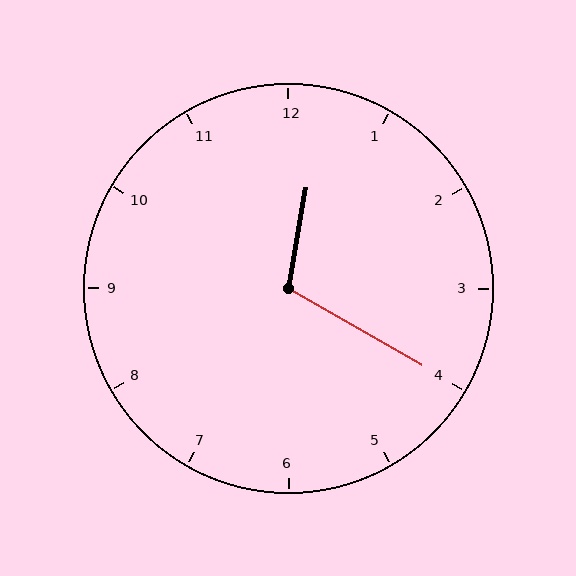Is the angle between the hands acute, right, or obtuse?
It is obtuse.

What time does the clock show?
12:20.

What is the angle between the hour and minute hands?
Approximately 110 degrees.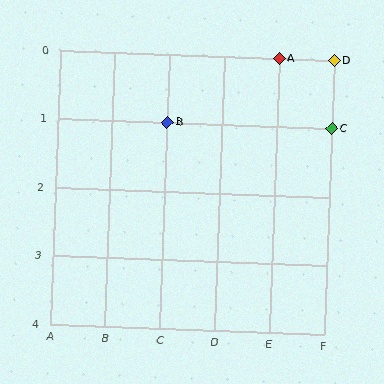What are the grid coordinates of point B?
Point B is at grid coordinates (C, 1).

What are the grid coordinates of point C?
Point C is at grid coordinates (F, 1).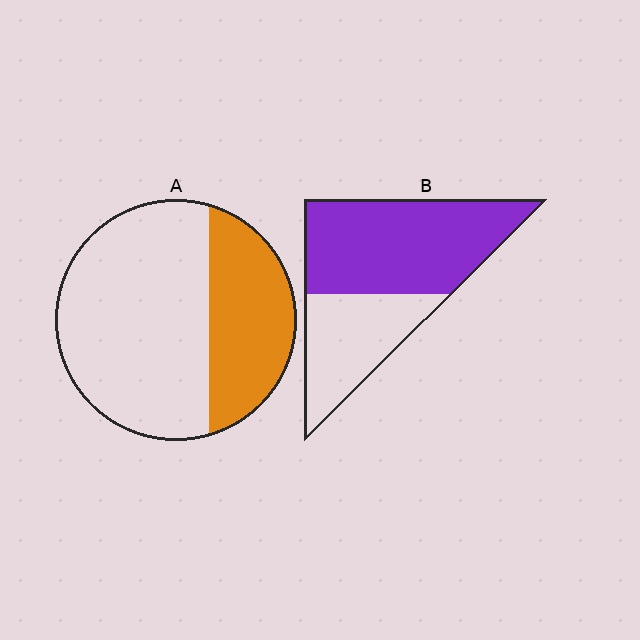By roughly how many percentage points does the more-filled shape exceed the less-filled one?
By roughly 30 percentage points (B over A).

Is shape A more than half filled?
No.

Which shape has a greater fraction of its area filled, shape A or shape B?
Shape B.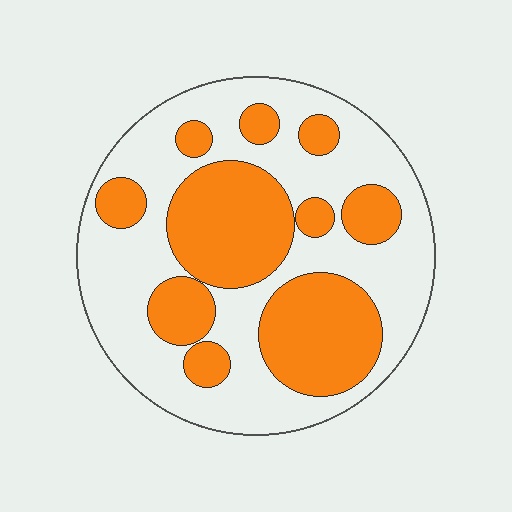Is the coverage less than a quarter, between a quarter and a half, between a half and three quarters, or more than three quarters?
Between a quarter and a half.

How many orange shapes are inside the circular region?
10.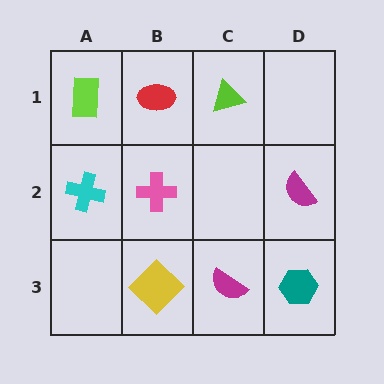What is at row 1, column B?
A red ellipse.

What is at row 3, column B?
A yellow diamond.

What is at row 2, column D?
A magenta semicircle.